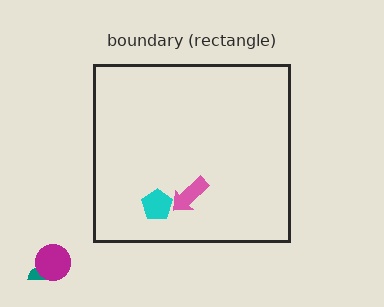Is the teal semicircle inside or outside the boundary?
Outside.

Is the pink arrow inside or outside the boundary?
Inside.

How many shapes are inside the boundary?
2 inside, 2 outside.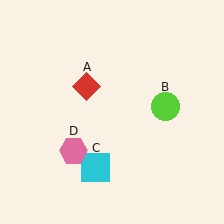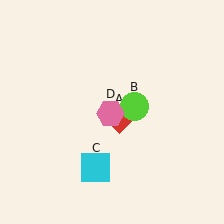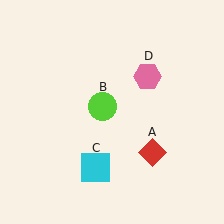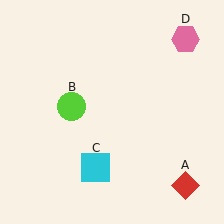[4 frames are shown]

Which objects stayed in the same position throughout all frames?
Cyan square (object C) remained stationary.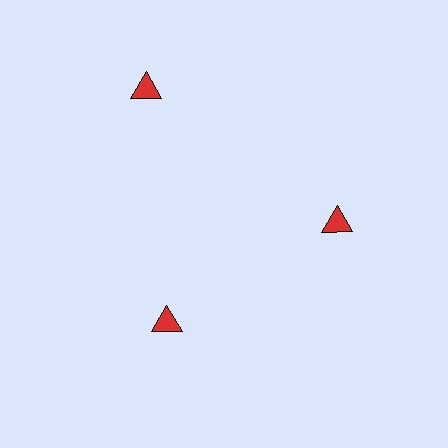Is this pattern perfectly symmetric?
No. The 3 red triangles are arranged in a ring, but one element near the 11 o'clock position is pushed outward from the center, breaking the 3-fold rotational symmetry.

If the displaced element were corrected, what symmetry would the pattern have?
It would have 3-fold rotational symmetry — the pattern would map onto itself every 120 degrees.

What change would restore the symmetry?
The symmetry would be restored by moving it inward, back onto the ring so that all 3 triangles sit at equal angles and equal distance from the center.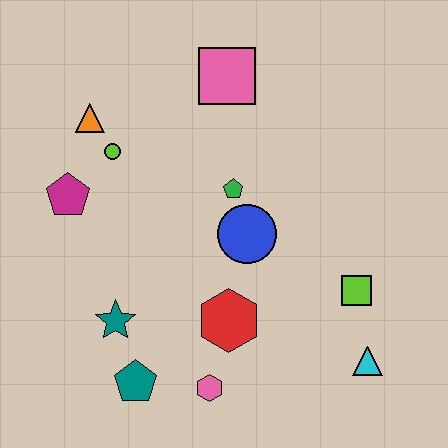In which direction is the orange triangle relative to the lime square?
The orange triangle is to the left of the lime square.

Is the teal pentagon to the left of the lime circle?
No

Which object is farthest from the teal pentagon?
The pink square is farthest from the teal pentagon.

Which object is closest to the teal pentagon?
The teal star is closest to the teal pentagon.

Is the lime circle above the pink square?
No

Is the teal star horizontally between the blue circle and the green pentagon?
No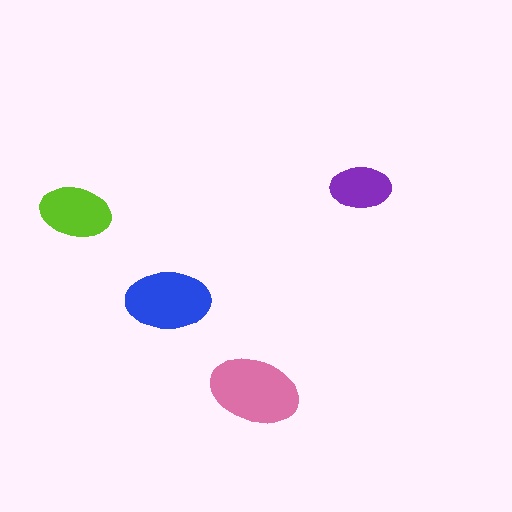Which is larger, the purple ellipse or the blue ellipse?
The blue one.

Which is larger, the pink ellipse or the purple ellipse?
The pink one.